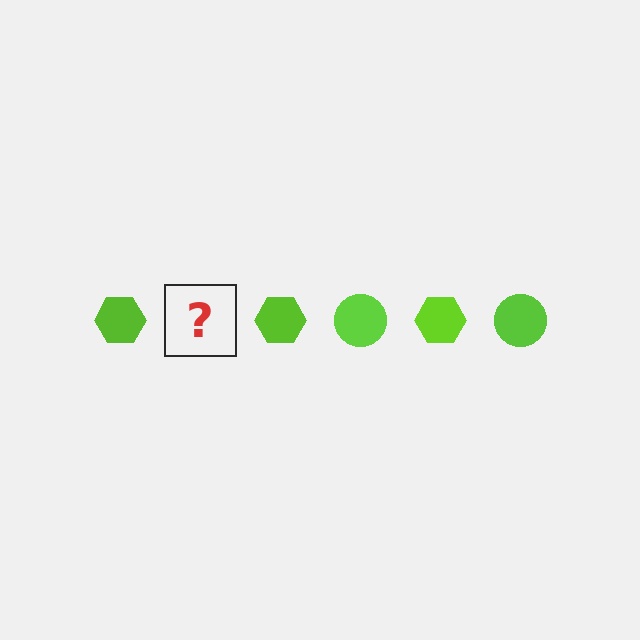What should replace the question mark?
The question mark should be replaced with a lime circle.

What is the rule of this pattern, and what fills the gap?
The rule is that the pattern cycles through hexagon, circle shapes in lime. The gap should be filled with a lime circle.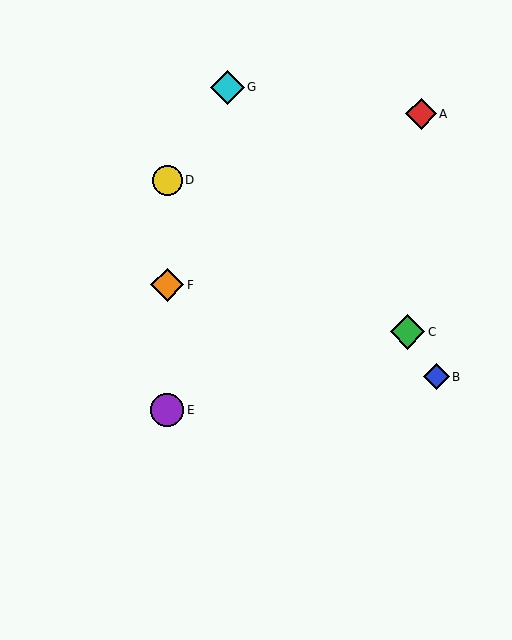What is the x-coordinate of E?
Object E is at x≈167.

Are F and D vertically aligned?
Yes, both are at x≈167.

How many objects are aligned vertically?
3 objects (D, E, F) are aligned vertically.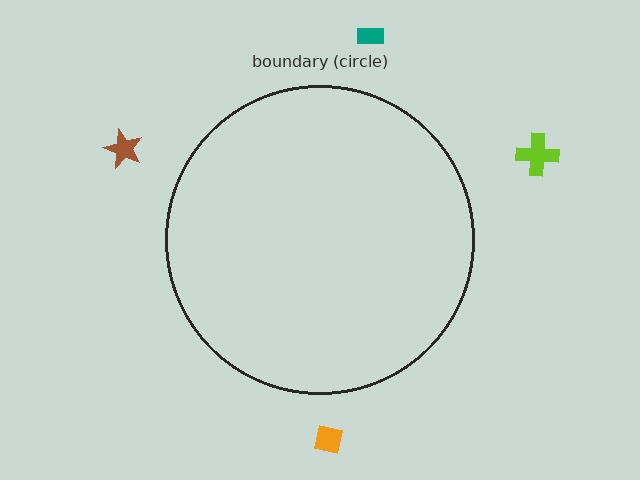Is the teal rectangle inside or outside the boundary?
Outside.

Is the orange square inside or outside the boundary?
Outside.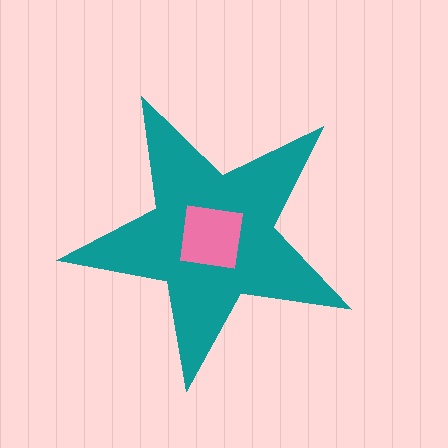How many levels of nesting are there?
2.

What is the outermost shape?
The teal star.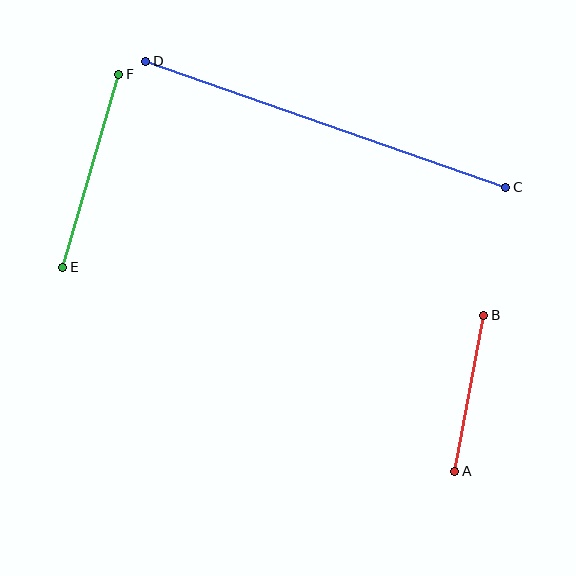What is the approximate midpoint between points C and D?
The midpoint is at approximately (326, 124) pixels.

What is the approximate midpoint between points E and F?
The midpoint is at approximately (91, 171) pixels.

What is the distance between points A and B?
The distance is approximately 159 pixels.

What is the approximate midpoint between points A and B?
The midpoint is at approximately (469, 393) pixels.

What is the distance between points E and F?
The distance is approximately 201 pixels.